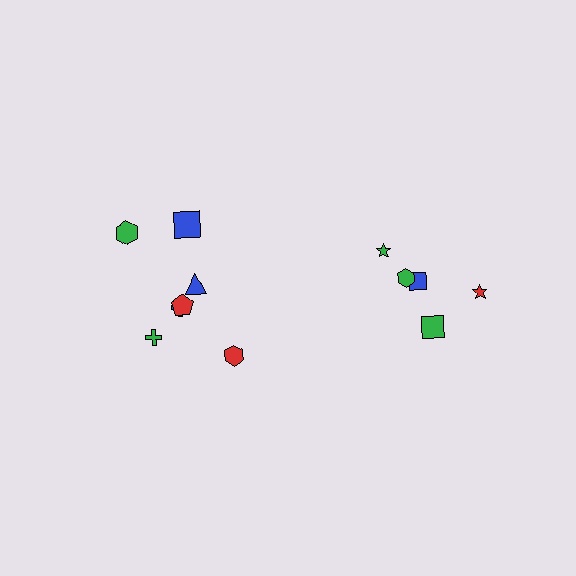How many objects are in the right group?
There are 5 objects.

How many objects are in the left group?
There are 7 objects.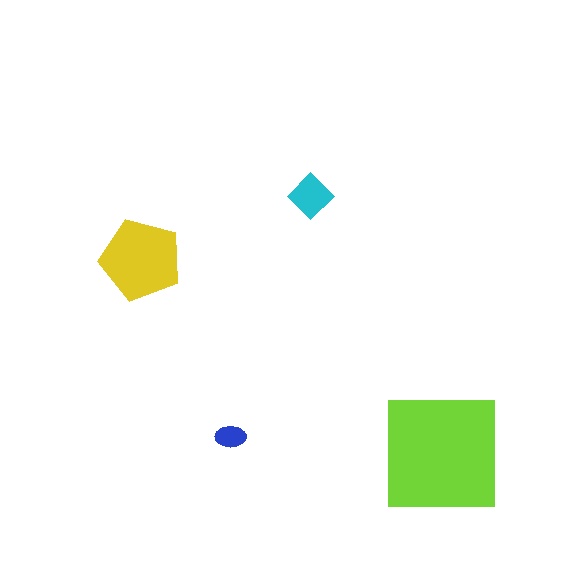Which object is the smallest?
The blue ellipse.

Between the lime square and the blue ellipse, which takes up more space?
The lime square.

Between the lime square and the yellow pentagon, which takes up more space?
The lime square.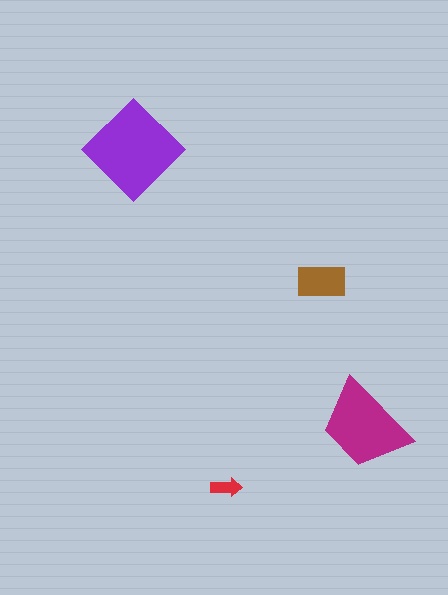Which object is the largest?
The purple diamond.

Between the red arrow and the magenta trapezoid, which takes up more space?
The magenta trapezoid.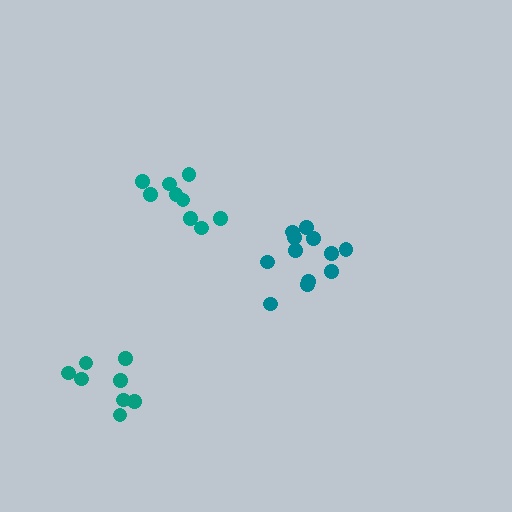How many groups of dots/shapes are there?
There are 3 groups.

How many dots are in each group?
Group 1: 12 dots, Group 2: 9 dots, Group 3: 8 dots (29 total).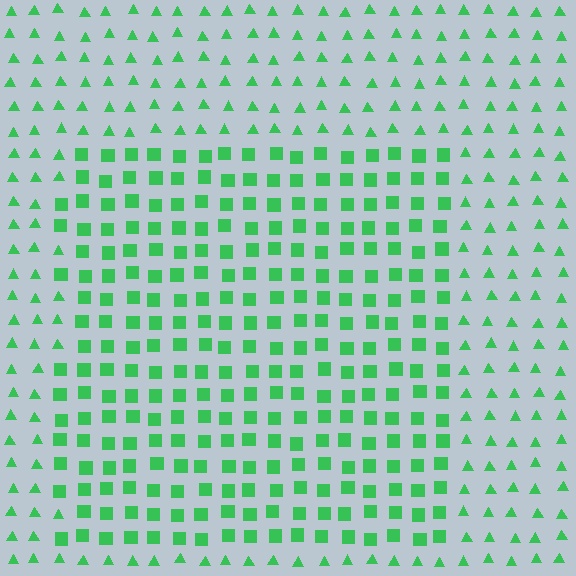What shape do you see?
I see a rectangle.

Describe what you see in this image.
The image is filled with small green elements arranged in a uniform grid. A rectangle-shaped region contains squares, while the surrounding area contains triangles. The boundary is defined purely by the change in element shape.